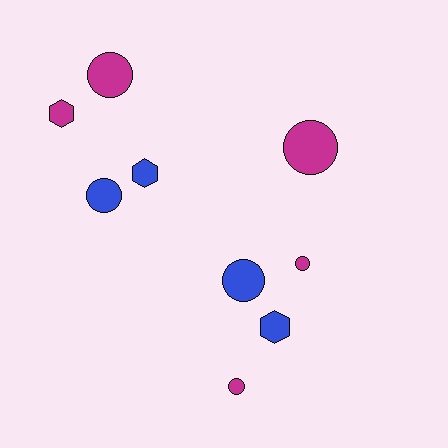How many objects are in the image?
There are 9 objects.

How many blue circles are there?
There are 2 blue circles.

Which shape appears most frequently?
Circle, with 6 objects.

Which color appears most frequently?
Magenta, with 5 objects.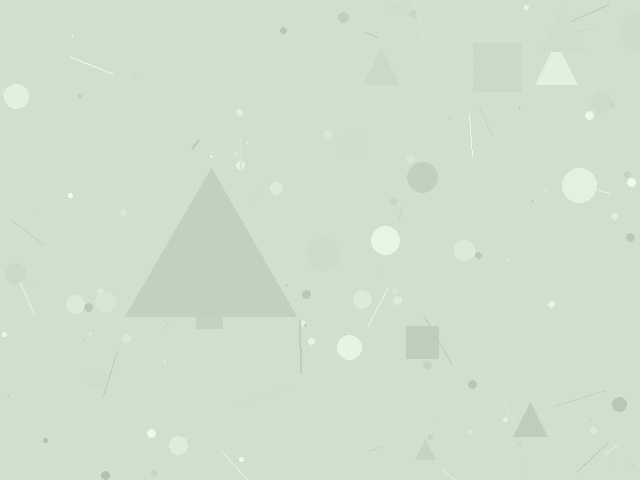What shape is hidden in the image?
A triangle is hidden in the image.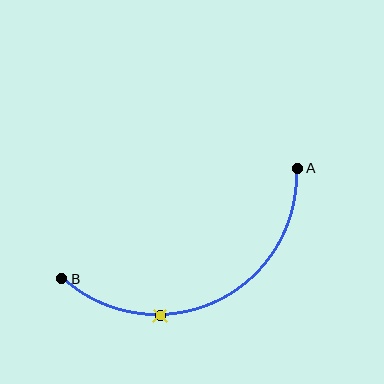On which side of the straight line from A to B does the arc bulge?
The arc bulges below the straight line connecting A and B.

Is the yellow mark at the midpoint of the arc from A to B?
No. The yellow mark lies on the arc but is closer to endpoint B. The arc midpoint would be at the point on the curve equidistant along the arc from both A and B.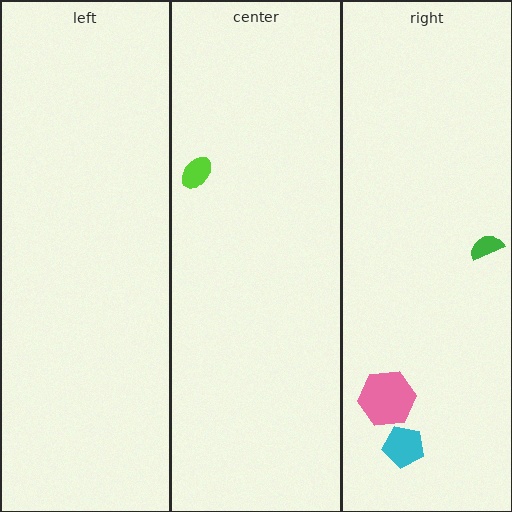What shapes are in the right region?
The pink hexagon, the green semicircle, the cyan pentagon.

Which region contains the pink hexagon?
The right region.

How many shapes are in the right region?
3.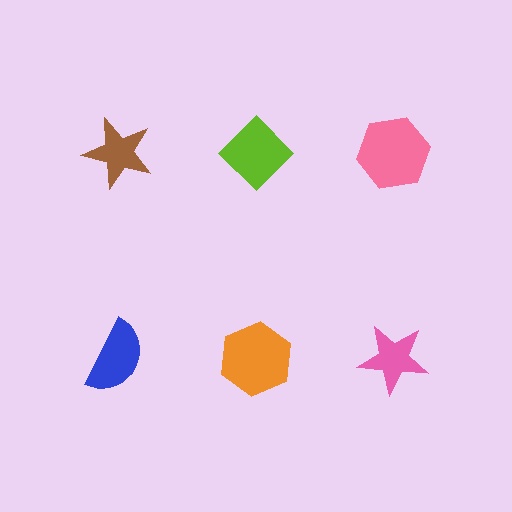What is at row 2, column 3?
A pink star.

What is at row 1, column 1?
A brown star.